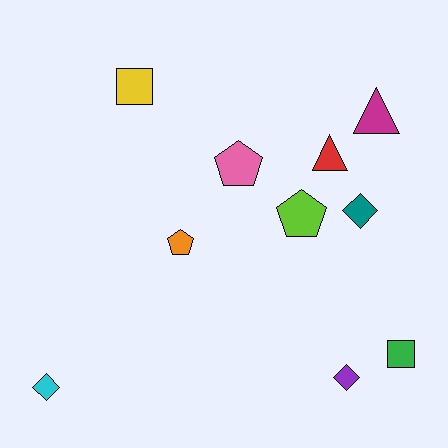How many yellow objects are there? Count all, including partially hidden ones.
There is 1 yellow object.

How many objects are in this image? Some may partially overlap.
There are 10 objects.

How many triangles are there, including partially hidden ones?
There are 2 triangles.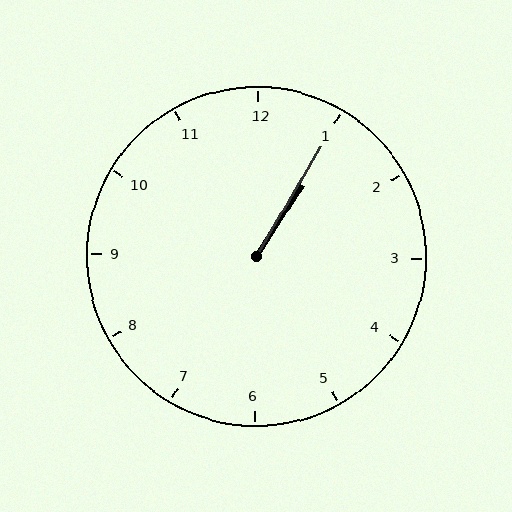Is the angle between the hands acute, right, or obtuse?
It is acute.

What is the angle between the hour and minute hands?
Approximately 2 degrees.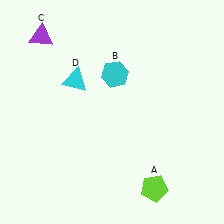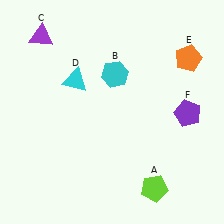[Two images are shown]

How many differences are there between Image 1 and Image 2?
There are 2 differences between the two images.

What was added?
An orange pentagon (E), a purple pentagon (F) were added in Image 2.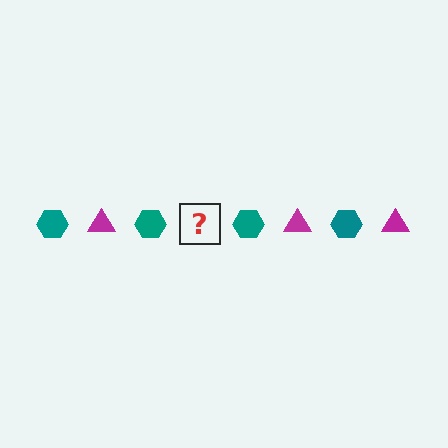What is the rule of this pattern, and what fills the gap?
The rule is that the pattern alternates between teal hexagon and magenta triangle. The gap should be filled with a magenta triangle.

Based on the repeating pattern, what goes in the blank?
The blank should be a magenta triangle.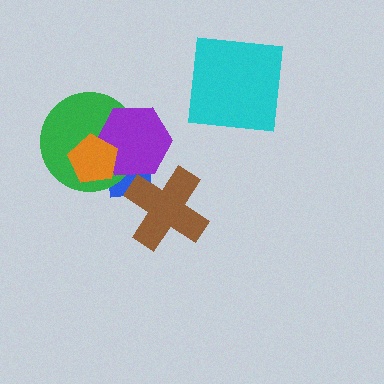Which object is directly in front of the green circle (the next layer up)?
The purple hexagon is directly in front of the green circle.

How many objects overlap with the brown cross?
1 object overlaps with the brown cross.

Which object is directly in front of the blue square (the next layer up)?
The brown cross is directly in front of the blue square.